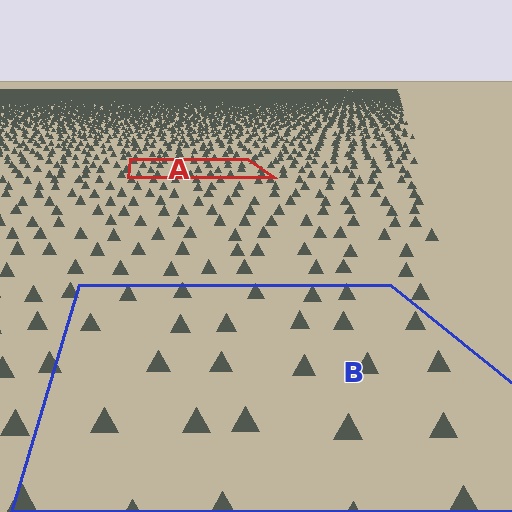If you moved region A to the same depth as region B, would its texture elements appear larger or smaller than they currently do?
They would appear larger. At a closer depth, the same texture elements are projected at a bigger on-screen size.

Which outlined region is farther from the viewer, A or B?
Region A is farther from the viewer — the texture elements inside it appear smaller and more densely packed.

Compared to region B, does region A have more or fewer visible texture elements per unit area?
Region A has more texture elements per unit area — they are packed more densely because it is farther away.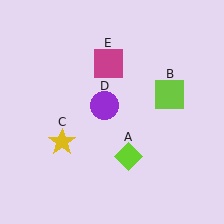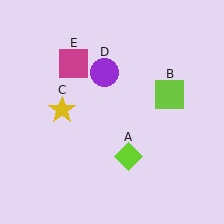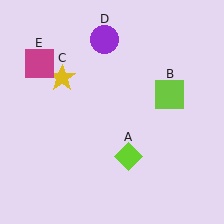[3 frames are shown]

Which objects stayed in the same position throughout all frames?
Lime diamond (object A) and lime square (object B) remained stationary.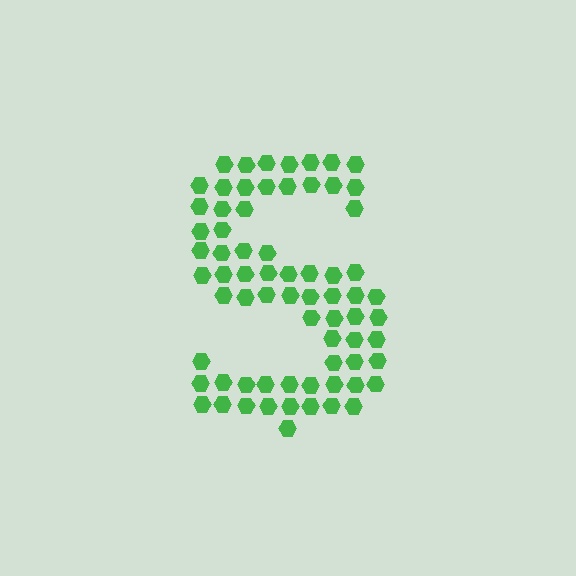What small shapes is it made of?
It is made of small hexagons.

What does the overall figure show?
The overall figure shows the letter S.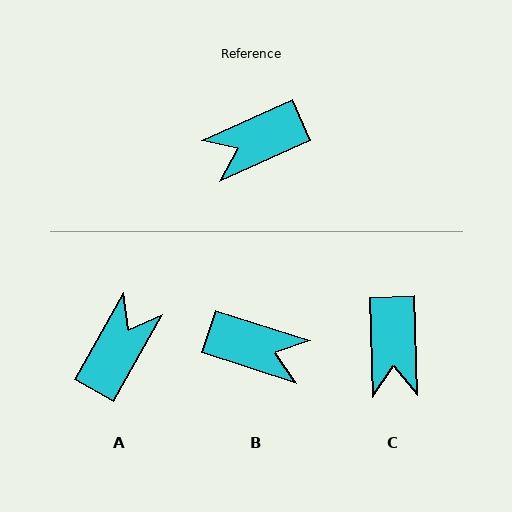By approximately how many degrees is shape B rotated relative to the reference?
Approximately 138 degrees counter-clockwise.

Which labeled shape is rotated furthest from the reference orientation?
A, about 144 degrees away.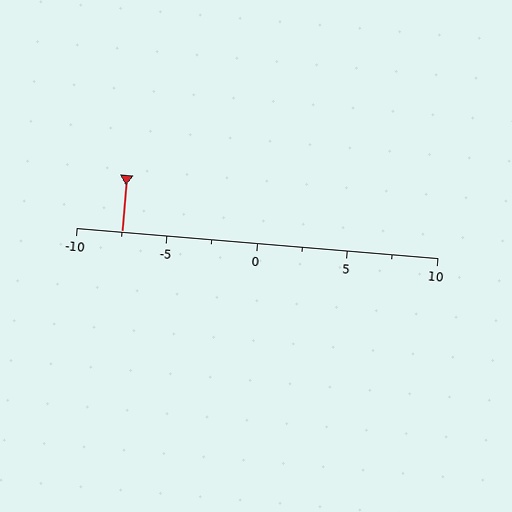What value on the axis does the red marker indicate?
The marker indicates approximately -7.5.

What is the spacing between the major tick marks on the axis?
The major ticks are spaced 5 apart.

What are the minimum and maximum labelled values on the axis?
The axis runs from -10 to 10.